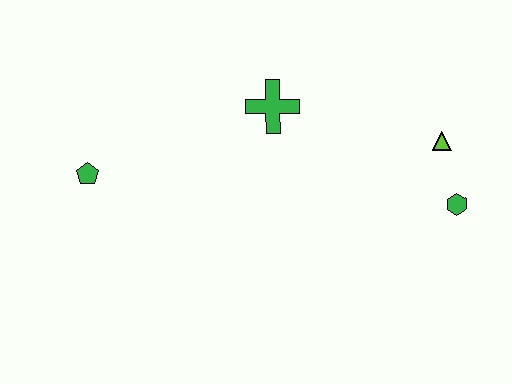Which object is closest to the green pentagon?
The green cross is closest to the green pentagon.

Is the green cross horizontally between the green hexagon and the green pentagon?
Yes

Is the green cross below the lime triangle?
No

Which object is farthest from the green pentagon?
The green hexagon is farthest from the green pentagon.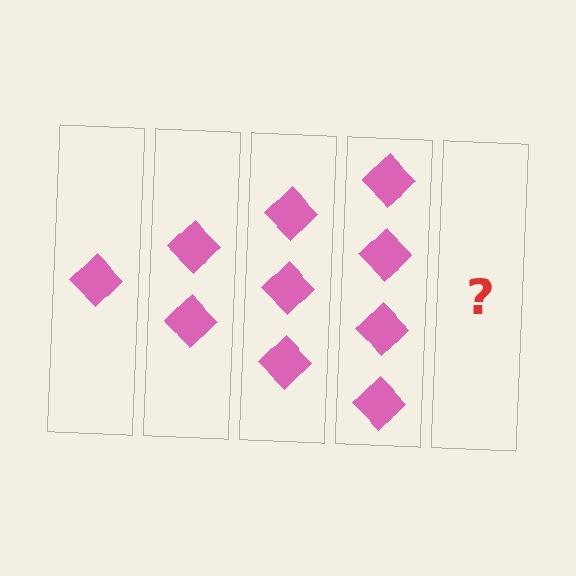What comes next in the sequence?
The next element should be 5 diamonds.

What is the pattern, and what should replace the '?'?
The pattern is that each step adds one more diamond. The '?' should be 5 diamonds.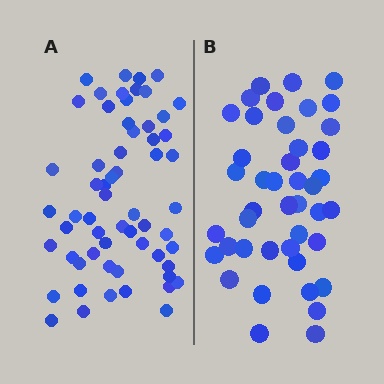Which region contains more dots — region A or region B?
Region A (the left region) has more dots.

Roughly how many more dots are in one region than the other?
Region A has approximately 15 more dots than region B.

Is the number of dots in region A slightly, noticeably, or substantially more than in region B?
Region A has noticeably more, but not dramatically so. The ratio is roughly 1.4 to 1.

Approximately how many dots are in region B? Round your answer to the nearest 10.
About 40 dots. (The exact count is 43, which rounds to 40.)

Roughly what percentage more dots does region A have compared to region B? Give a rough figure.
About 40% more.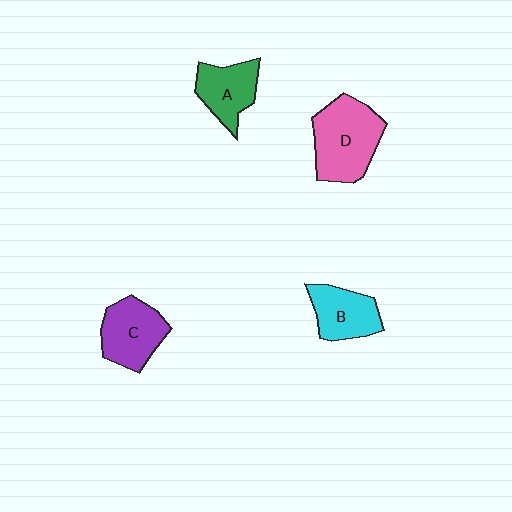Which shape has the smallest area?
Shape A (green).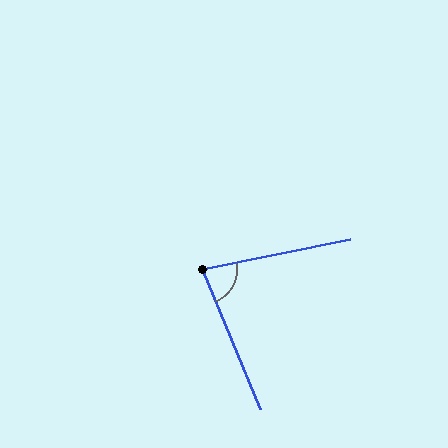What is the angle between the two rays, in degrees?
Approximately 79 degrees.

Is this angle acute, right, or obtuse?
It is acute.